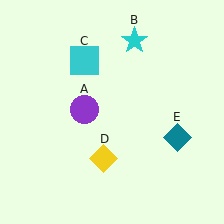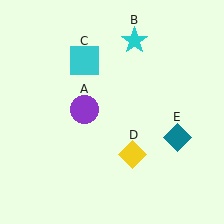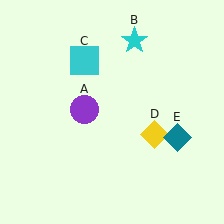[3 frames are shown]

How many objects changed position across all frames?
1 object changed position: yellow diamond (object D).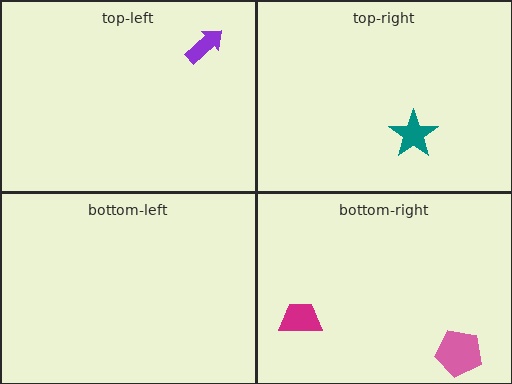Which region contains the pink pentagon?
The bottom-right region.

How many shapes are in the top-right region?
1.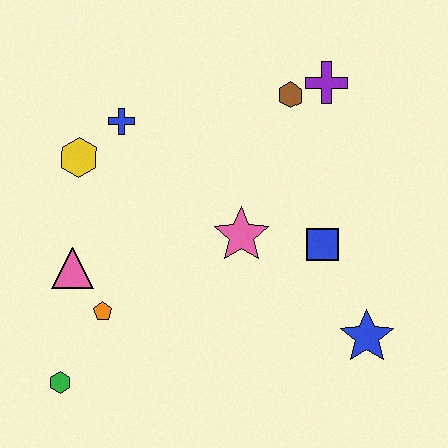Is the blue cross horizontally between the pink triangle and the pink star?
Yes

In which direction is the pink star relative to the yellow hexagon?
The pink star is to the right of the yellow hexagon.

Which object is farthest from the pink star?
The green hexagon is farthest from the pink star.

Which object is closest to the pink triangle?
The orange pentagon is closest to the pink triangle.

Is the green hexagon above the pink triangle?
No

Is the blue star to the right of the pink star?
Yes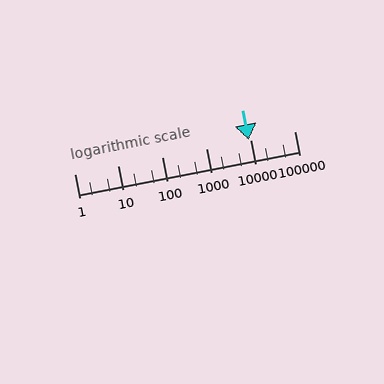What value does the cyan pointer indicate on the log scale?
The pointer indicates approximately 9100.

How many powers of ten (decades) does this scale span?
The scale spans 5 decades, from 1 to 100000.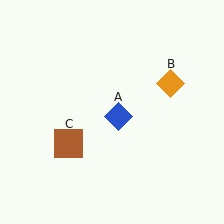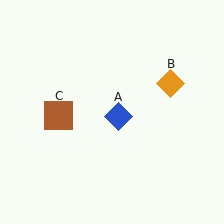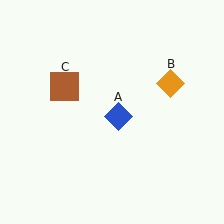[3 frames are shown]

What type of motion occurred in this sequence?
The brown square (object C) rotated clockwise around the center of the scene.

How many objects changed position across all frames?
1 object changed position: brown square (object C).